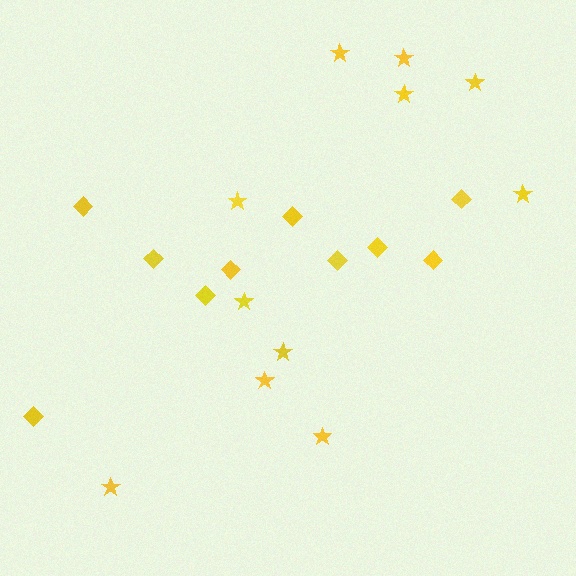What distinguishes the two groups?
There are 2 groups: one group of stars (11) and one group of diamonds (10).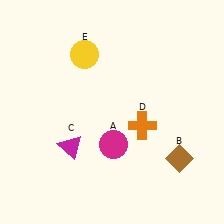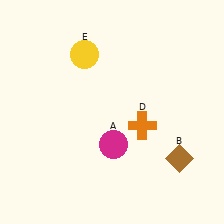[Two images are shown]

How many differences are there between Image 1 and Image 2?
There is 1 difference between the two images.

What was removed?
The magenta triangle (C) was removed in Image 2.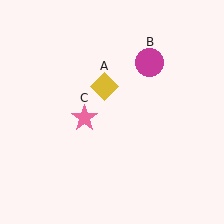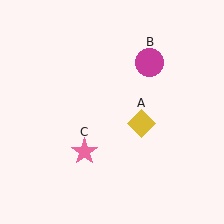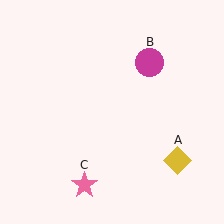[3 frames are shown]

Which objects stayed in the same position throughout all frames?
Magenta circle (object B) remained stationary.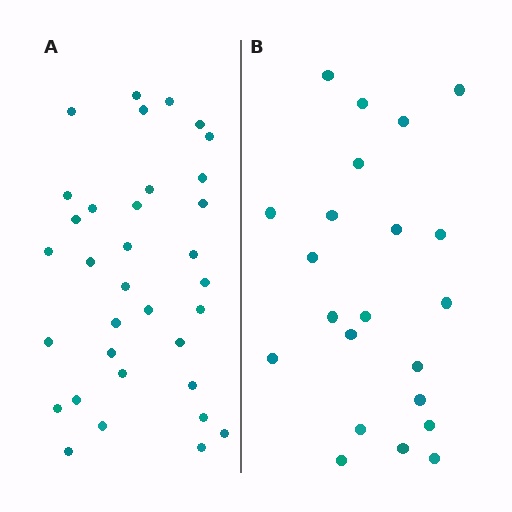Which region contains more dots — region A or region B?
Region A (the left region) has more dots.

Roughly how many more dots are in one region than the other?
Region A has roughly 12 or so more dots than region B.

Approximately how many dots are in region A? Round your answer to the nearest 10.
About 30 dots. (The exact count is 34, which rounds to 30.)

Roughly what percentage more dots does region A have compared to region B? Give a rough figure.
About 55% more.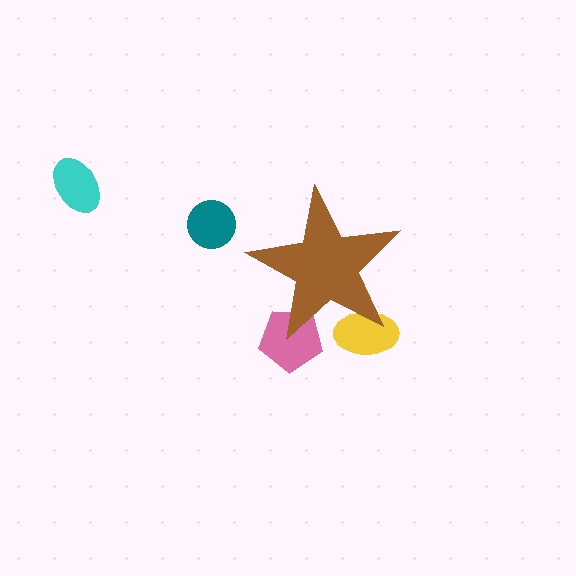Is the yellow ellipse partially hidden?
Yes, the yellow ellipse is partially hidden behind the brown star.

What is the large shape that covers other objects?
A brown star.